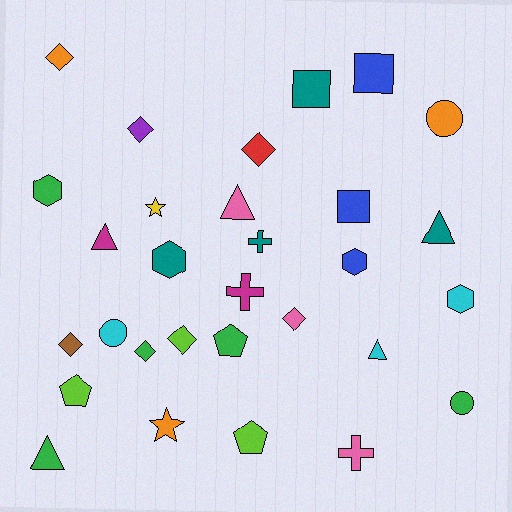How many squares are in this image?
There are 3 squares.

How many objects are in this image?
There are 30 objects.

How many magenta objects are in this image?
There are 2 magenta objects.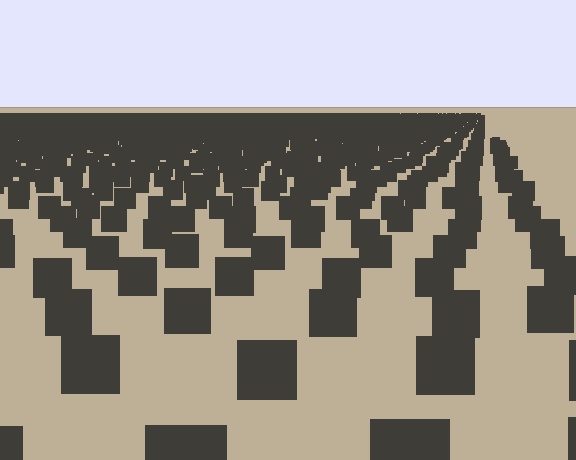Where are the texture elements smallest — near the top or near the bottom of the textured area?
Near the top.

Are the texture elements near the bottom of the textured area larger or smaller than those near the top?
Larger. Near the bottom, elements are closer to the viewer and appear at a bigger on-screen size.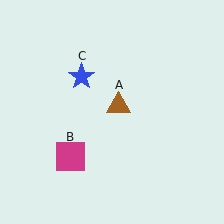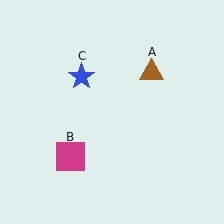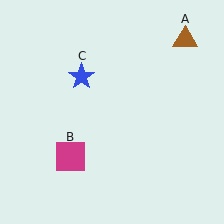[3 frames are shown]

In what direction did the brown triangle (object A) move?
The brown triangle (object A) moved up and to the right.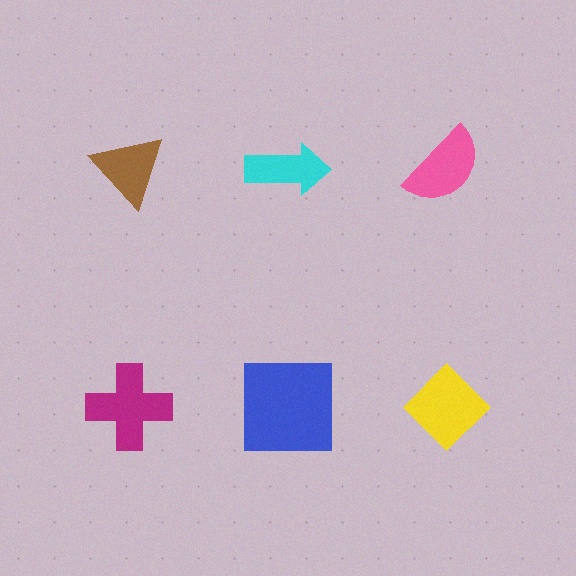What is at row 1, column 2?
A cyan arrow.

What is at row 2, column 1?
A magenta cross.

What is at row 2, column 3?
A yellow diamond.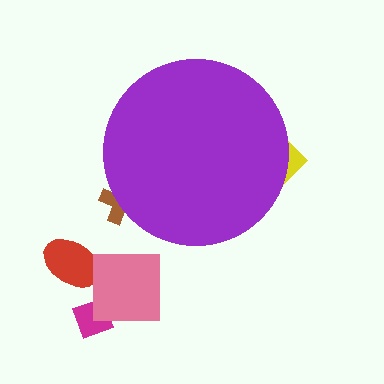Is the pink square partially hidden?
No, the pink square is fully visible.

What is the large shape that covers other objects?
A purple circle.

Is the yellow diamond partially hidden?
Yes, the yellow diamond is partially hidden behind the purple circle.